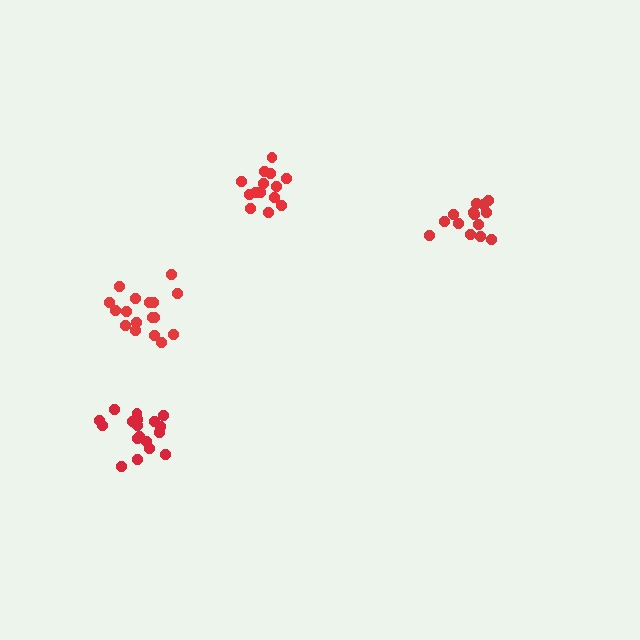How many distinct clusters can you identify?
There are 4 distinct clusters.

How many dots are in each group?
Group 1: 17 dots, Group 2: 18 dots, Group 3: 14 dots, Group 4: 14 dots (63 total).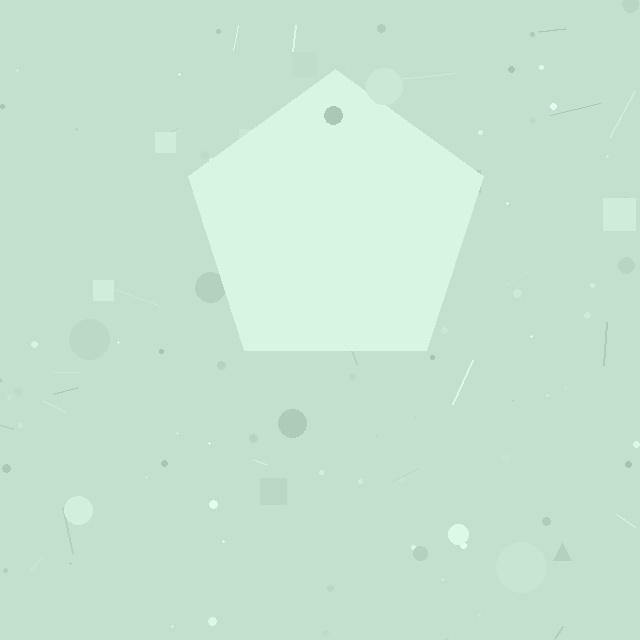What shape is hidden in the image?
A pentagon is hidden in the image.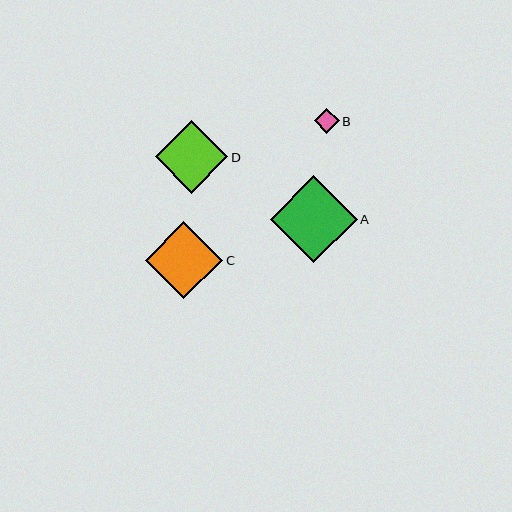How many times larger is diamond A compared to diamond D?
Diamond A is approximately 1.2 times the size of diamond D.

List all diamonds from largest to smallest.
From largest to smallest: A, C, D, B.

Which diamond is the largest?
Diamond A is the largest with a size of approximately 87 pixels.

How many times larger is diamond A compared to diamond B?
Diamond A is approximately 3.4 times the size of diamond B.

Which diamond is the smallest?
Diamond B is the smallest with a size of approximately 25 pixels.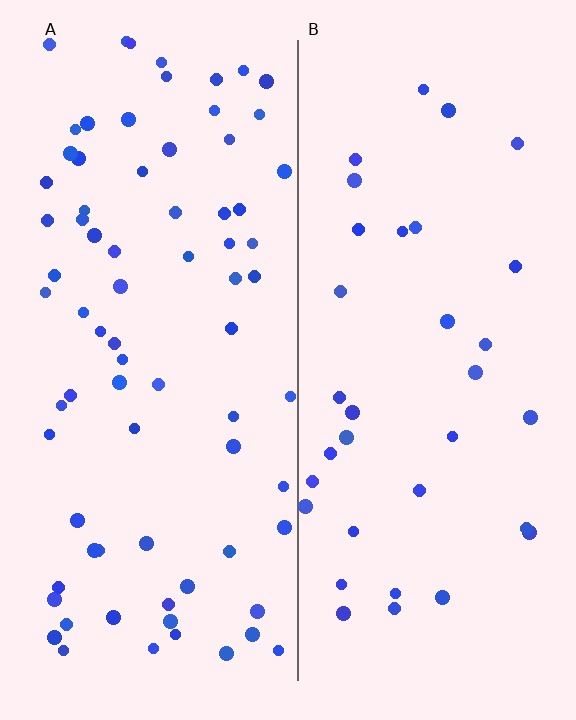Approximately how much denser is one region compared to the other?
Approximately 2.2× — region A over region B.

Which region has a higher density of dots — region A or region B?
A (the left).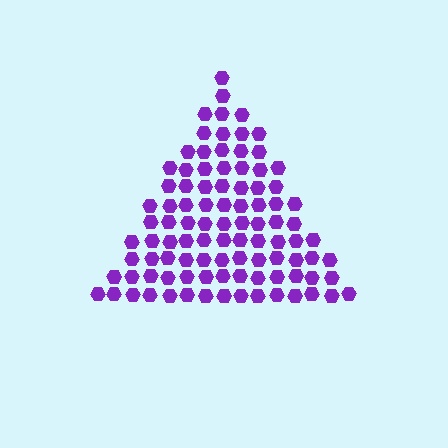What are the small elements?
The small elements are hexagons.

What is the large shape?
The large shape is a triangle.